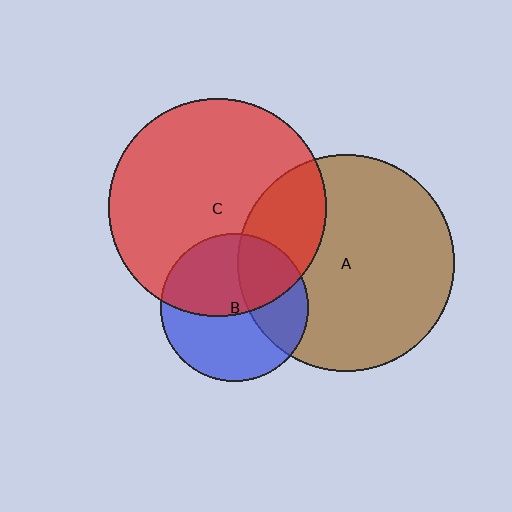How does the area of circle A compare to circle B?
Approximately 2.1 times.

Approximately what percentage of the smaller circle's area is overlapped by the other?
Approximately 50%.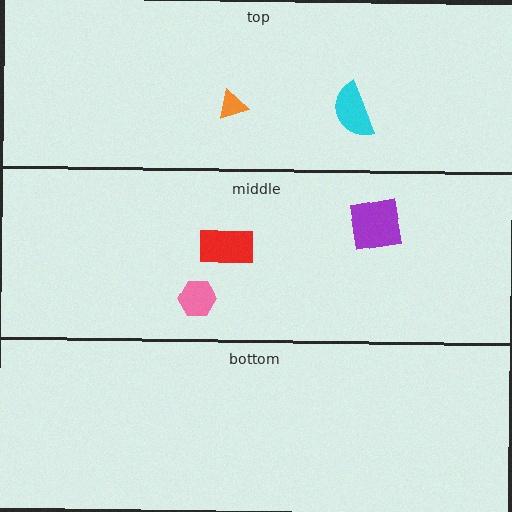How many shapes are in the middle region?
3.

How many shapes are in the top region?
2.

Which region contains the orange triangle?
The top region.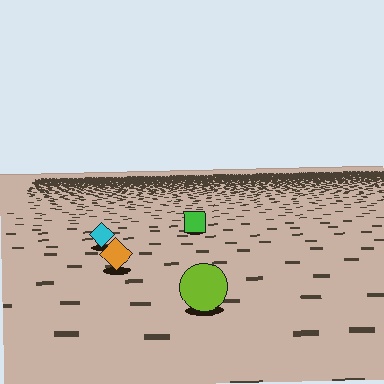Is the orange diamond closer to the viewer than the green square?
Yes. The orange diamond is closer — you can tell from the texture gradient: the ground texture is coarser near it.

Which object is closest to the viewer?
The lime circle is closest. The texture marks near it are larger and more spread out.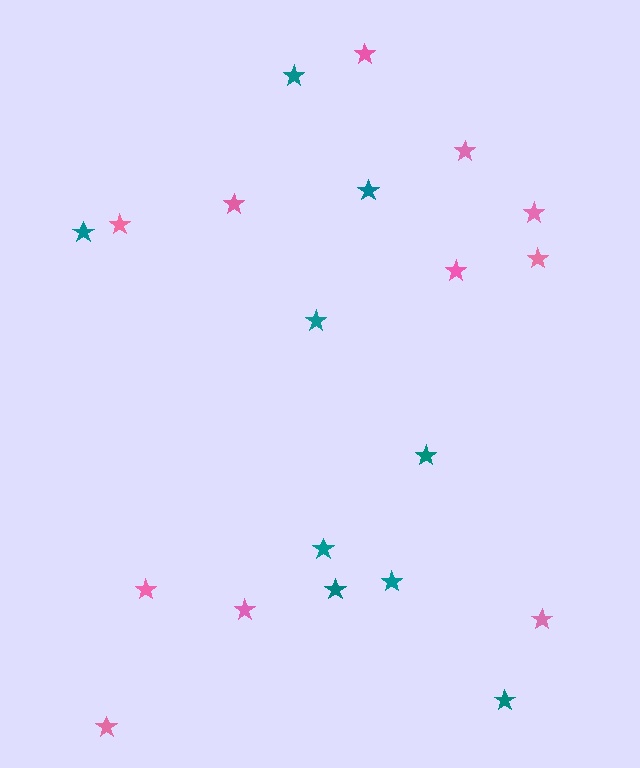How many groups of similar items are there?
There are 2 groups: one group of teal stars (9) and one group of pink stars (11).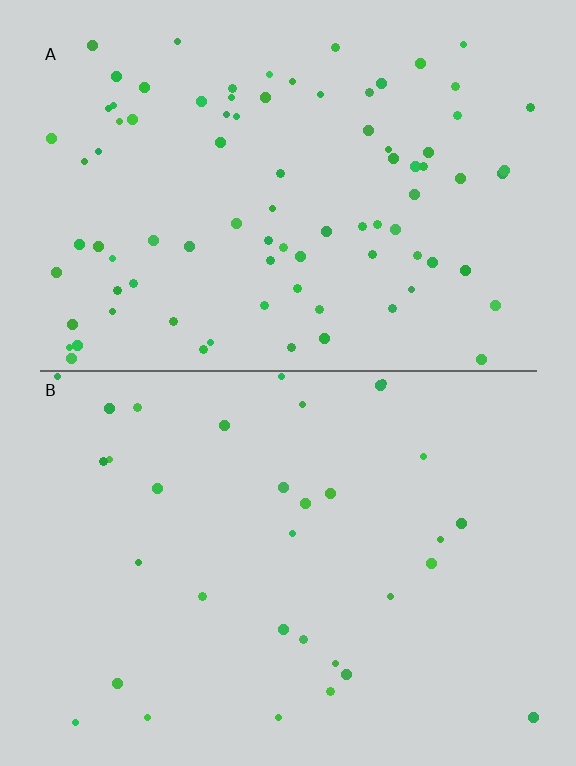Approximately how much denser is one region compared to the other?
Approximately 2.7× — region A over region B.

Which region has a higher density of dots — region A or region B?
A (the top).